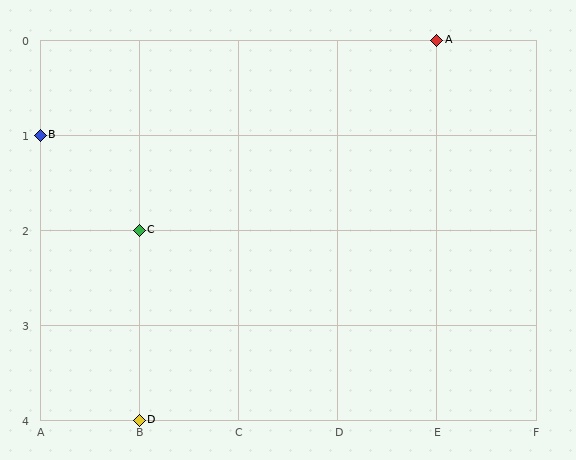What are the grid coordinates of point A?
Point A is at grid coordinates (E, 0).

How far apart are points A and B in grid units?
Points A and B are 4 columns and 1 row apart (about 4.1 grid units diagonally).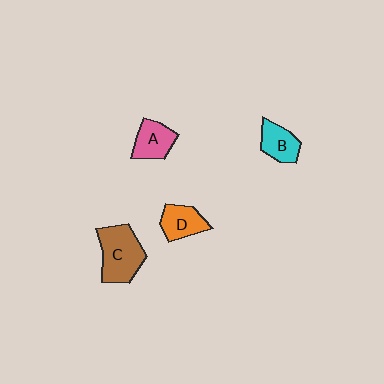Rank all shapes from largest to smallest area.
From largest to smallest: C (brown), A (pink), D (orange), B (cyan).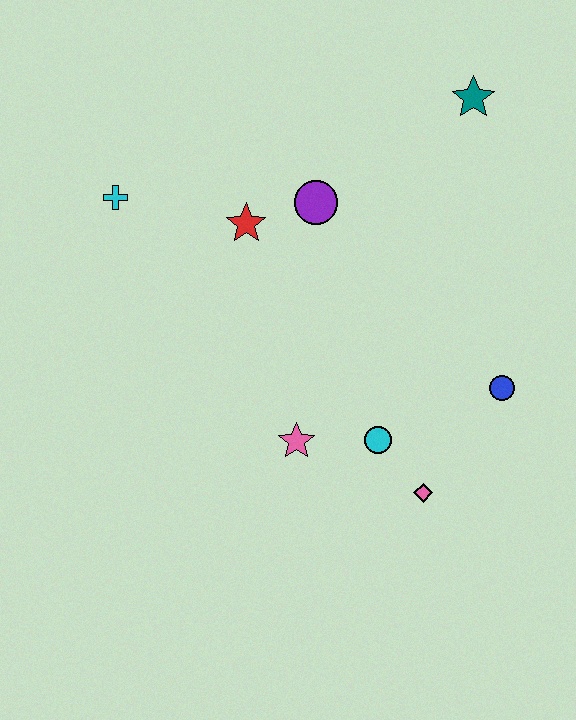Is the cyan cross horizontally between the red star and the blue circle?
No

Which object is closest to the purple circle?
The red star is closest to the purple circle.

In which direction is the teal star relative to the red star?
The teal star is to the right of the red star.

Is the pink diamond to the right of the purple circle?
Yes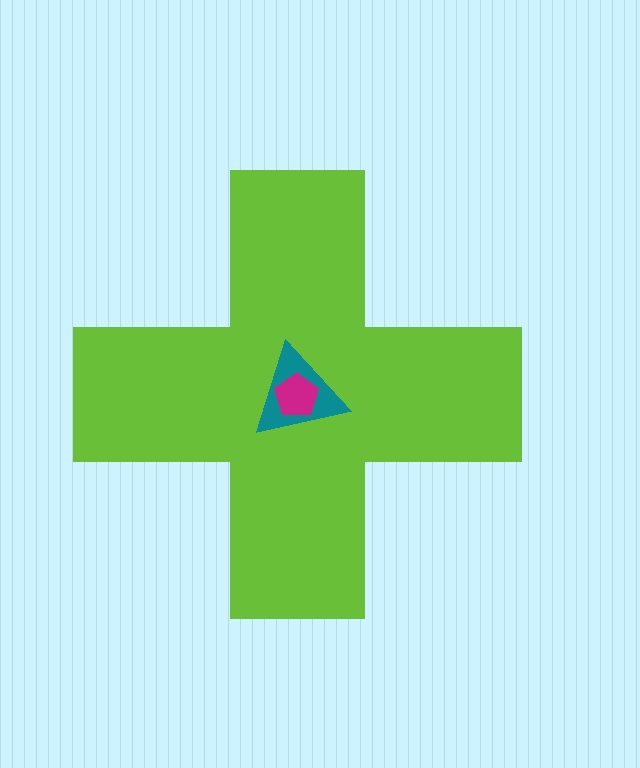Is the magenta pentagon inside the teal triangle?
Yes.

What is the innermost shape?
The magenta pentagon.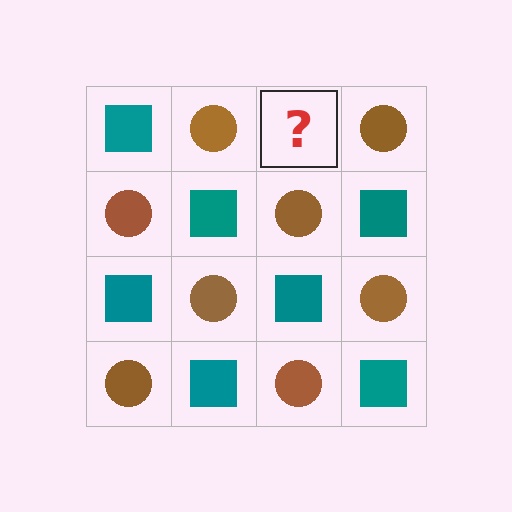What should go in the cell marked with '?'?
The missing cell should contain a teal square.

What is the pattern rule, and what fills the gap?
The rule is that it alternates teal square and brown circle in a checkerboard pattern. The gap should be filled with a teal square.